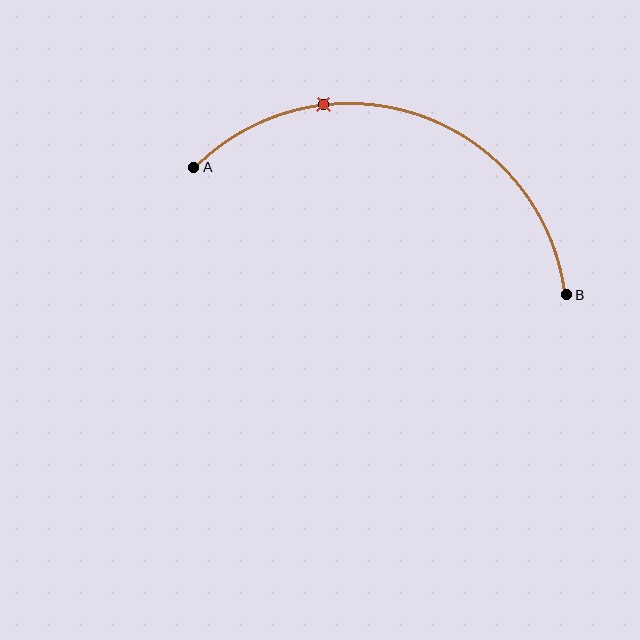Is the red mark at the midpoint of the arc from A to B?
No. The red mark lies on the arc but is closer to endpoint A. The arc midpoint would be at the point on the curve equidistant along the arc from both A and B.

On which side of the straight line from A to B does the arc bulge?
The arc bulges above the straight line connecting A and B.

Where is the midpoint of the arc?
The arc midpoint is the point on the curve farthest from the straight line joining A and B. It sits above that line.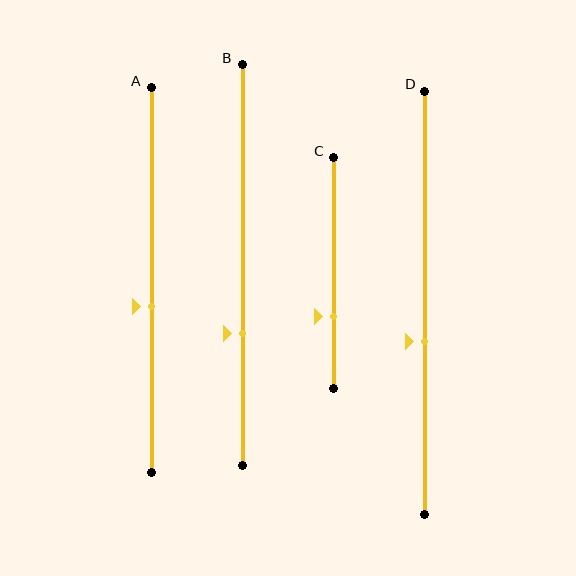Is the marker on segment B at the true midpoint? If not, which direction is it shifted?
No, the marker on segment B is shifted downward by about 17% of the segment length.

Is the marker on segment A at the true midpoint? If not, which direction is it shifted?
No, the marker on segment A is shifted downward by about 7% of the segment length.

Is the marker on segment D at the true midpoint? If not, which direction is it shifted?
No, the marker on segment D is shifted downward by about 9% of the segment length.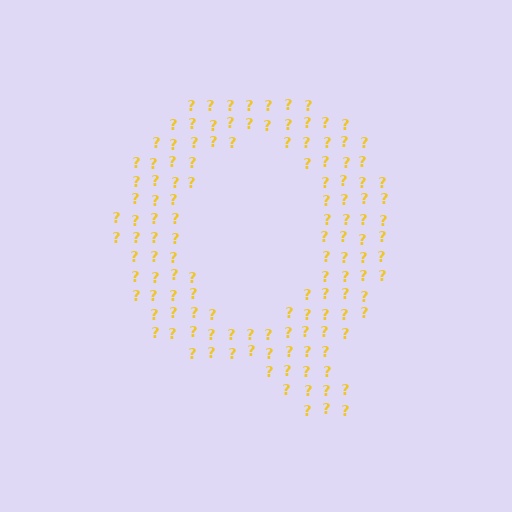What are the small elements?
The small elements are question marks.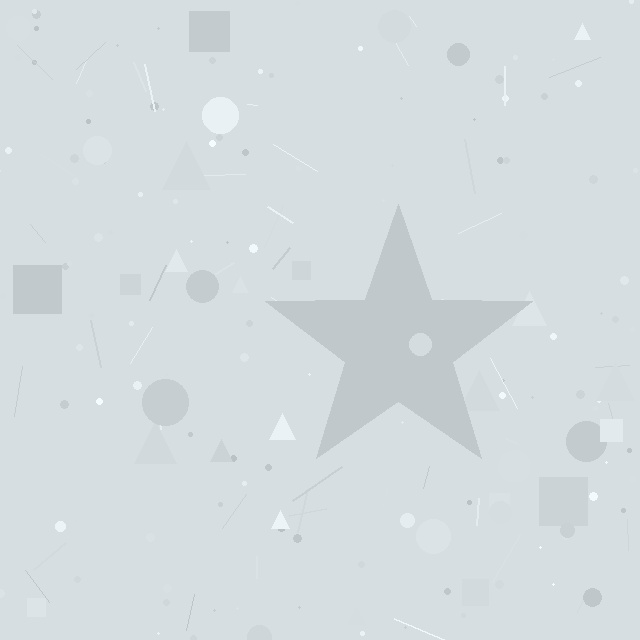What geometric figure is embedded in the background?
A star is embedded in the background.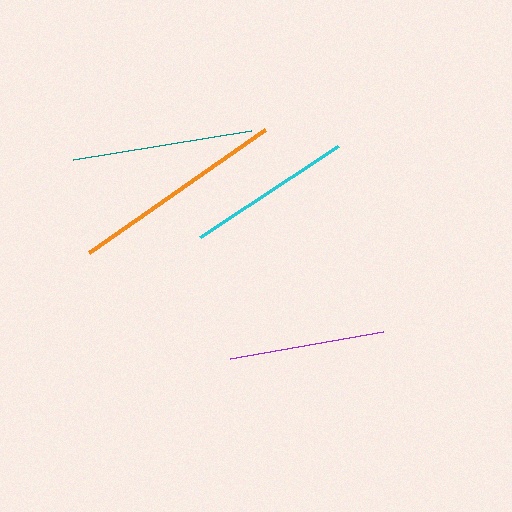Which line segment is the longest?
The orange line is the longest at approximately 215 pixels.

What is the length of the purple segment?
The purple segment is approximately 156 pixels long.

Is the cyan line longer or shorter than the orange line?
The orange line is longer than the cyan line.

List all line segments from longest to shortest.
From longest to shortest: orange, teal, cyan, purple.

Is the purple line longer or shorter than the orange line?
The orange line is longer than the purple line.